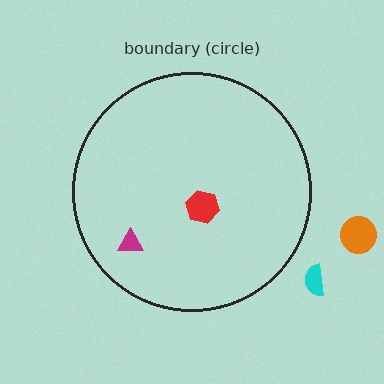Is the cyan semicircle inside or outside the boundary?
Outside.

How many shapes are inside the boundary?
2 inside, 2 outside.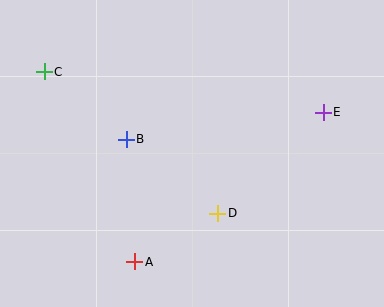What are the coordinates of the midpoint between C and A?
The midpoint between C and A is at (89, 167).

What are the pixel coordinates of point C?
Point C is at (44, 72).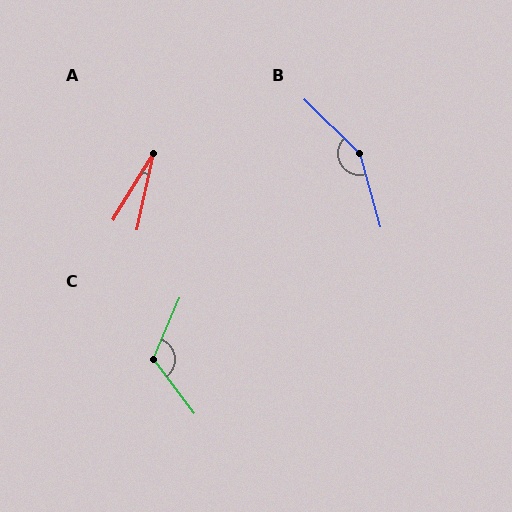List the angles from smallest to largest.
A (19°), C (120°), B (150°).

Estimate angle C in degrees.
Approximately 120 degrees.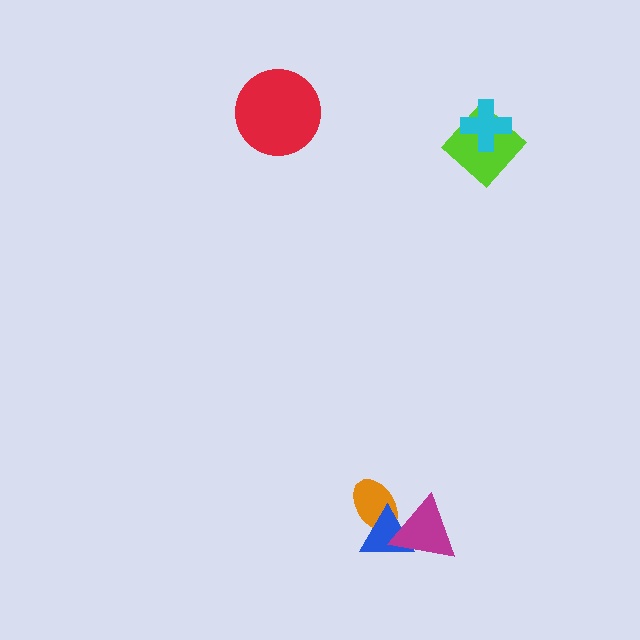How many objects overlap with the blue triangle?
2 objects overlap with the blue triangle.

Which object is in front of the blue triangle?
The magenta triangle is in front of the blue triangle.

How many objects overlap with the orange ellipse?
2 objects overlap with the orange ellipse.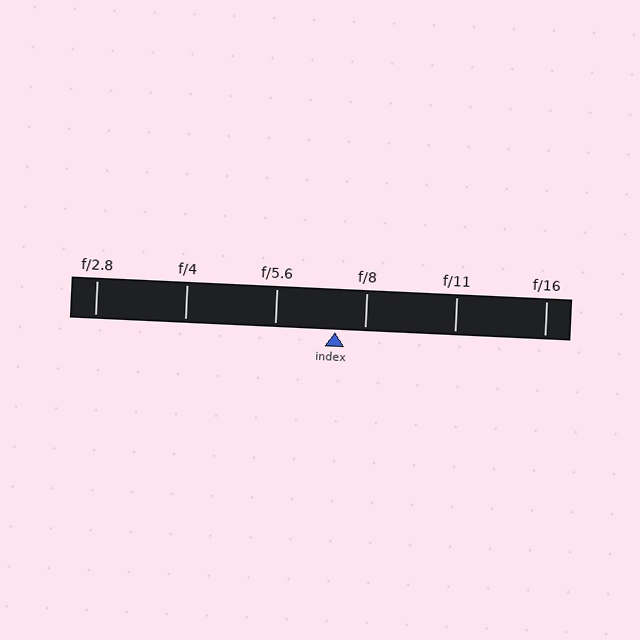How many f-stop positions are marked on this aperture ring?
There are 6 f-stop positions marked.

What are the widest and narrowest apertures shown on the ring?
The widest aperture shown is f/2.8 and the narrowest is f/16.